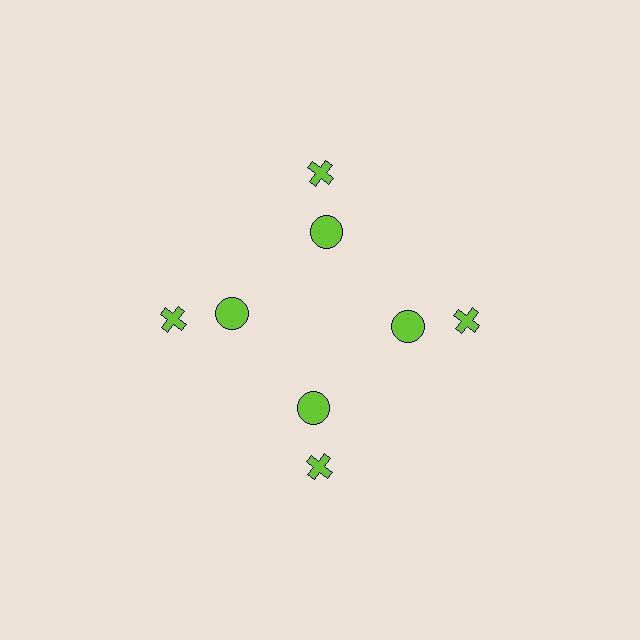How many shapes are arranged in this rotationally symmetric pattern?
There are 8 shapes, arranged in 4 groups of 2.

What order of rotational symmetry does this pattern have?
This pattern has 4-fold rotational symmetry.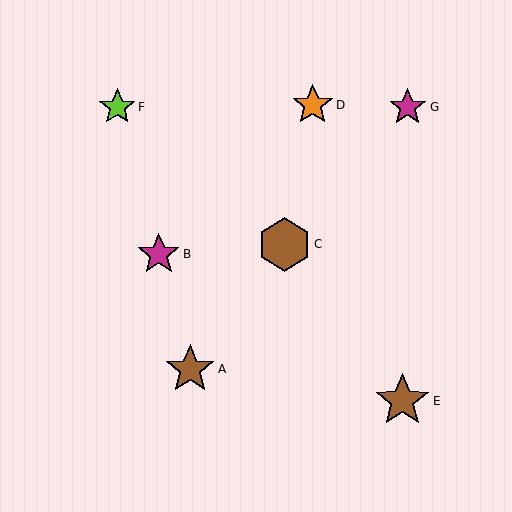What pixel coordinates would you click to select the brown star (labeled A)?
Click at (190, 369) to select the brown star A.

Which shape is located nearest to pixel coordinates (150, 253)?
The magenta star (labeled B) at (159, 254) is nearest to that location.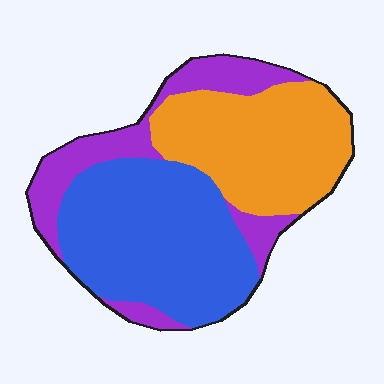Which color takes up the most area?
Blue, at roughly 45%.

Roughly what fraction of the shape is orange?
Orange takes up between a third and a half of the shape.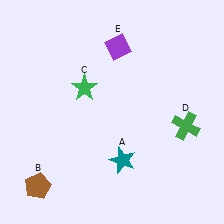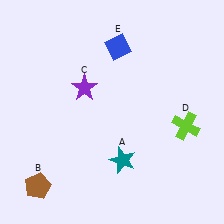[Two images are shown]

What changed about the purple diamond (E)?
In Image 1, E is purple. In Image 2, it changed to blue.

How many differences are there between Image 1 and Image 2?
There are 3 differences between the two images.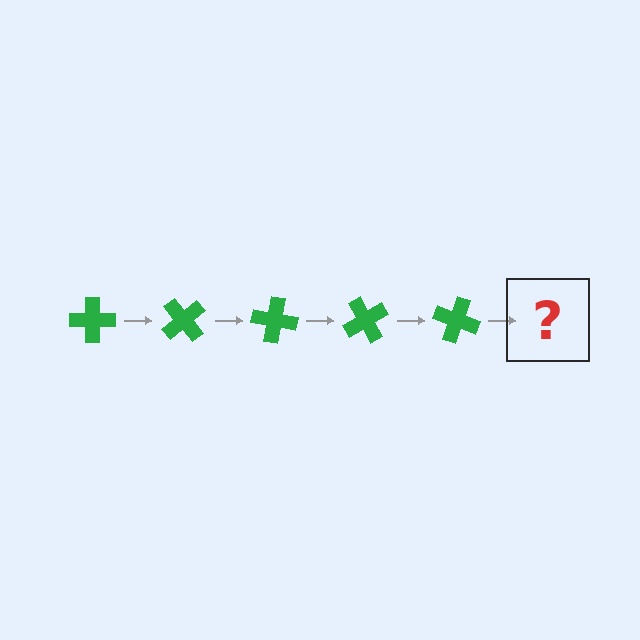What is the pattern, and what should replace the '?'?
The pattern is that the cross rotates 50 degrees each step. The '?' should be a green cross rotated 250 degrees.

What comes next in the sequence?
The next element should be a green cross rotated 250 degrees.